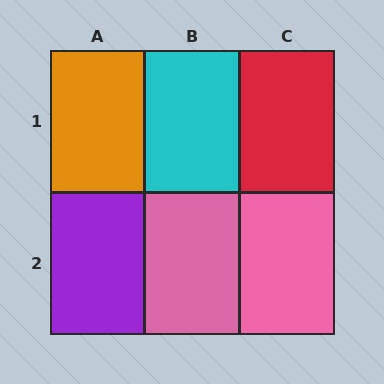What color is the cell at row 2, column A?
Purple.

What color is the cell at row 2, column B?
Pink.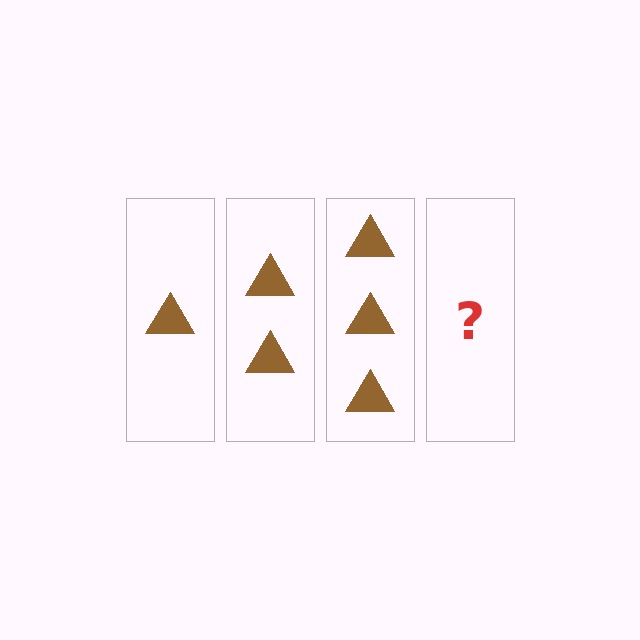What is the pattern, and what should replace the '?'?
The pattern is that each step adds one more triangle. The '?' should be 4 triangles.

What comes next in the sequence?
The next element should be 4 triangles.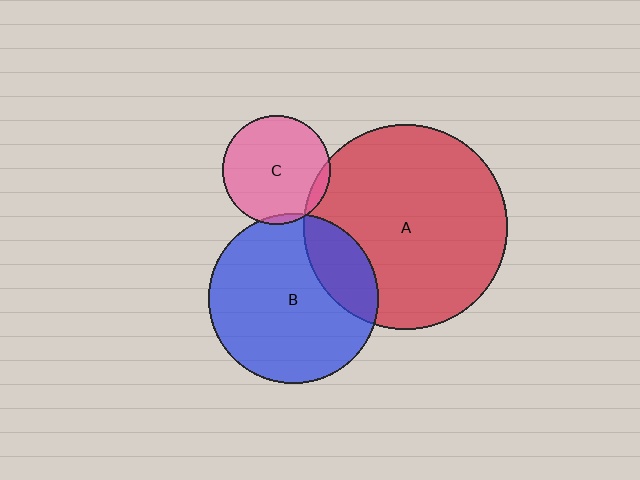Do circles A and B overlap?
Yes.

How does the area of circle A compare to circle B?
Approximately 1.4 times.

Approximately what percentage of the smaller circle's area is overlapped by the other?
Approximately 20%.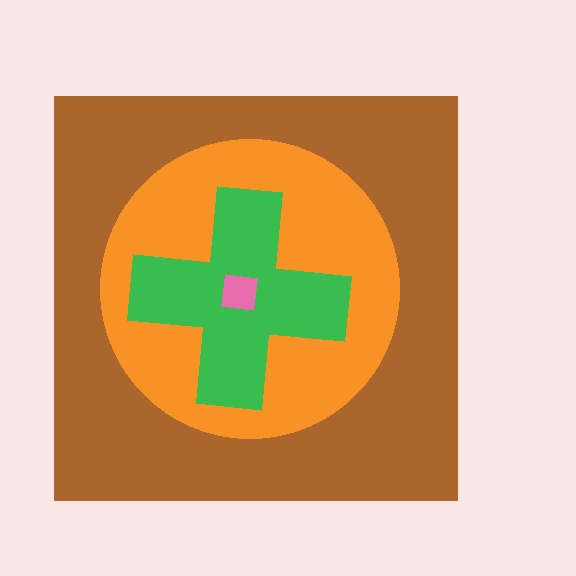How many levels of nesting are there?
4.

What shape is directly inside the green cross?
The pink square.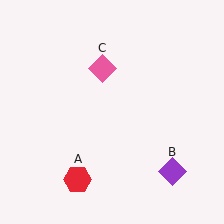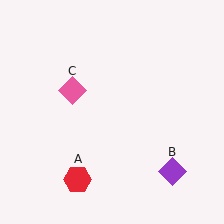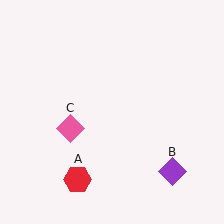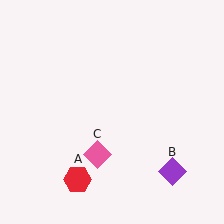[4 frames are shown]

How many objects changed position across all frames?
1 object changed position: pink diamond (object C).